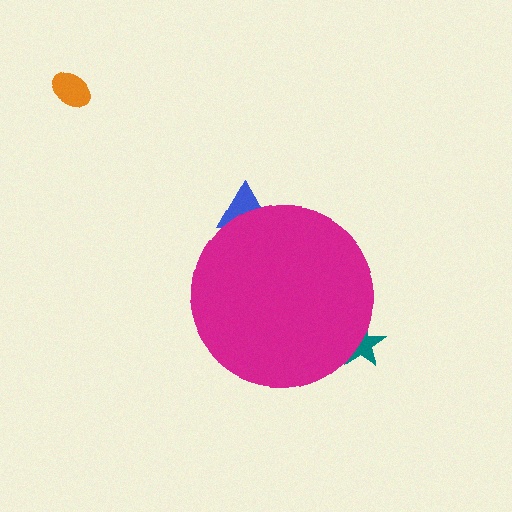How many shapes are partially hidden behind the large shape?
2 shapes are partially hidden.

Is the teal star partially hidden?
Yes, the teal star is partially hidden behind the magenta circle.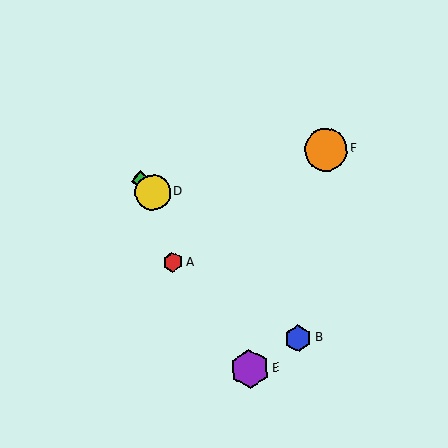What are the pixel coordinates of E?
Object E is at (250, 369).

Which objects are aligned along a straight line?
Objects B, C, D are aligned along a straight line.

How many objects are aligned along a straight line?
3 objects (B, C, D) are aligned along a straight line.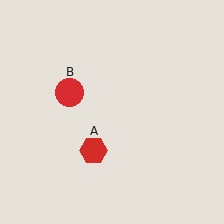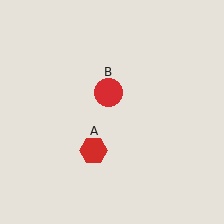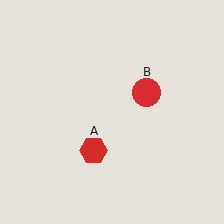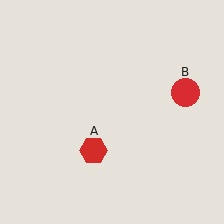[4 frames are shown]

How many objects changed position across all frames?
1 object changed position: red circle (object B).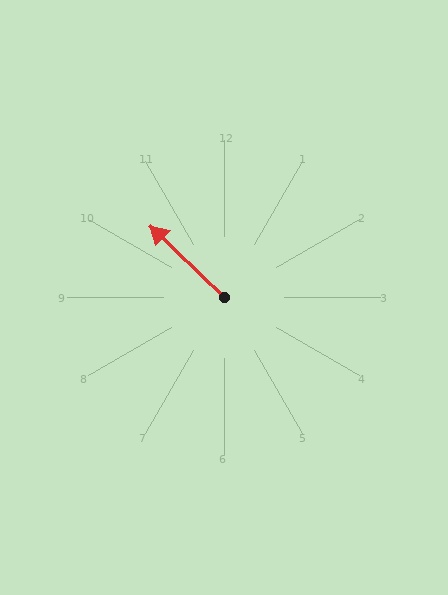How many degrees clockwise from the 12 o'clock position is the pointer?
Approximately 314 degrees.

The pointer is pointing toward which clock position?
Roughly 10 o'clock.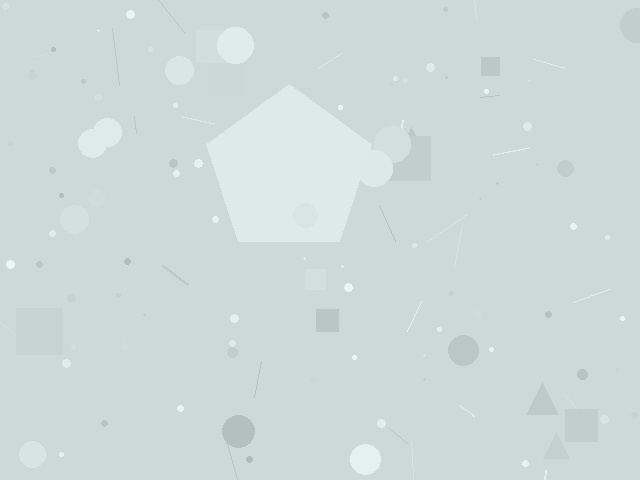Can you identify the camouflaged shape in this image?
The camouflaged shape is a pentagon.